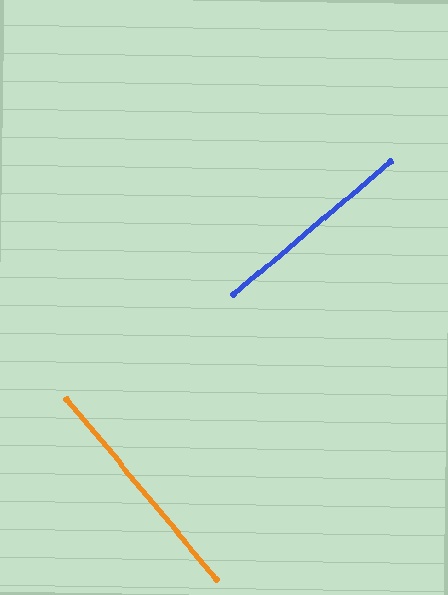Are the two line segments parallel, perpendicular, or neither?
Perpendicular — they meet at approximately 89°.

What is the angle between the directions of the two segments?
Approximately 89 degrees.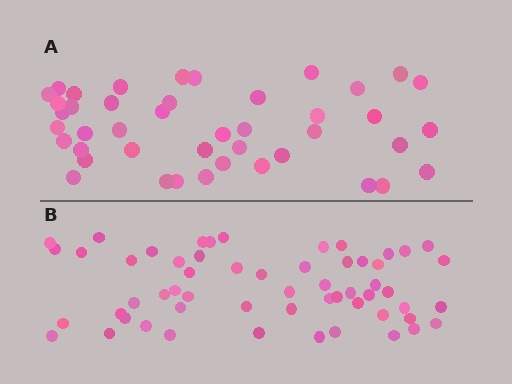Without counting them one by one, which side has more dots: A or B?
Region B (the bottom region) has more dots.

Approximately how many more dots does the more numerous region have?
Region B has approximately 15 more dots than region A.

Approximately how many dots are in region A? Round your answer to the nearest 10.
About 40 dots. (The exact count is 43, which rounds to 40.)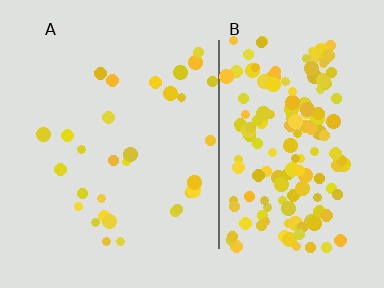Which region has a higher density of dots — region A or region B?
B (the right).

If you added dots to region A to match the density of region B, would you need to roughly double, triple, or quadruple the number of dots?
Approximately quadruple.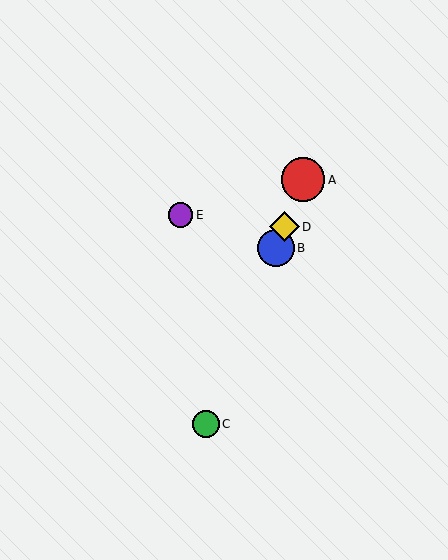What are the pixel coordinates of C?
Object C is at (206, 424).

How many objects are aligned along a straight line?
4 objects (A, B, C, D) are aligned along a straight line.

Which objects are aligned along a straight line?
Objects A, B, C, D are aligned along a straight line.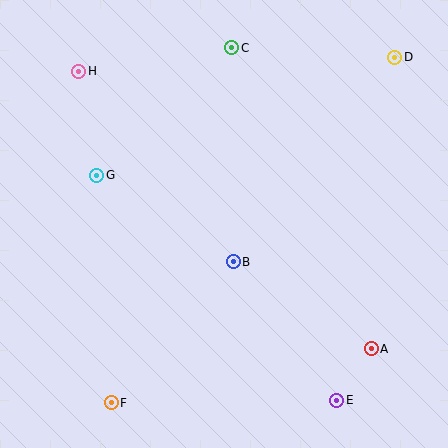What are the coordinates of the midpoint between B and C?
The midpoint between B and C is at (232, 155).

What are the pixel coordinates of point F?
Point F is at (111, 403).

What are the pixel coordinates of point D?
Point D is at (395, 57).